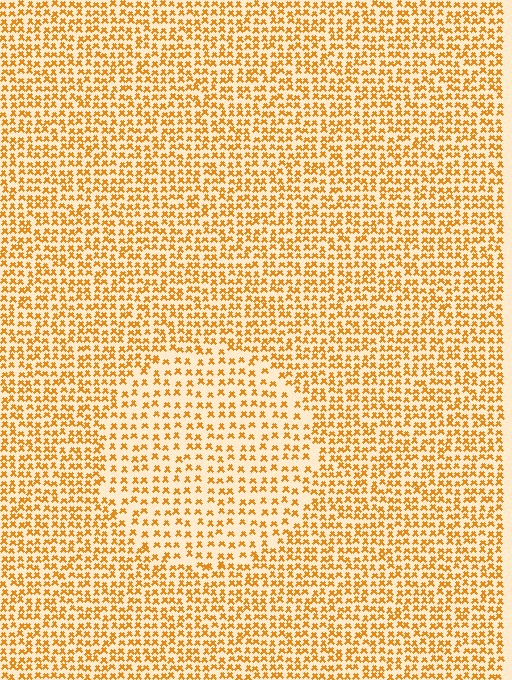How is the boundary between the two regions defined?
The boundary is defined by a change in element density (approximately 1.6x ratio). All elements are the same color, size, and shape.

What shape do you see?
I see a circle.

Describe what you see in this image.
The image contains small orange elements arranged at two different densities. A circle-shaped region is visible where the elements are less densely packed than the surrounding area.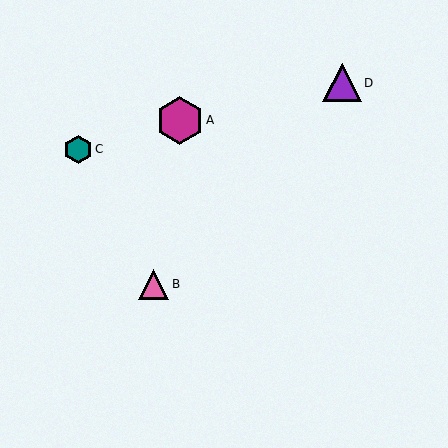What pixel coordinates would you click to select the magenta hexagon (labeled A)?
Click at (180, 120) to select the magenta hexagon A.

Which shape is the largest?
The magenta hexagon (labeled A) is the largest.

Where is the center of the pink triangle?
The center of the pink triangle is at (154, 284).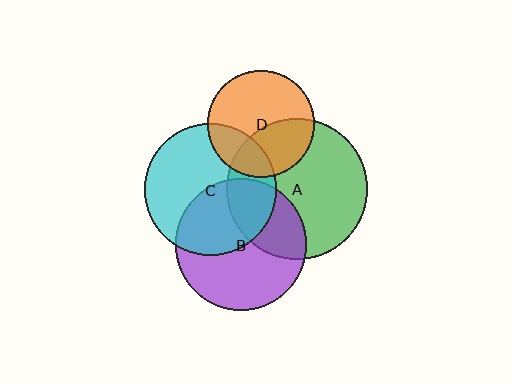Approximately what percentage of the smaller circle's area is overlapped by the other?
Approximately 40%.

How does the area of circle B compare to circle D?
Approximately 1.5 times.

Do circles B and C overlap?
Yes.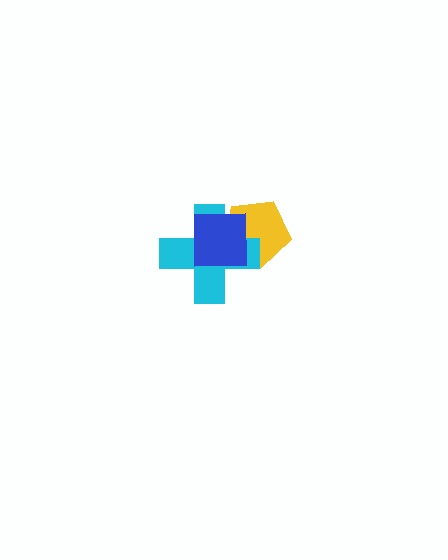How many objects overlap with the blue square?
2 objects overlap with the blue square.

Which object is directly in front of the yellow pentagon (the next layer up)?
The cyan cross is directly in front of the yellow pentagon.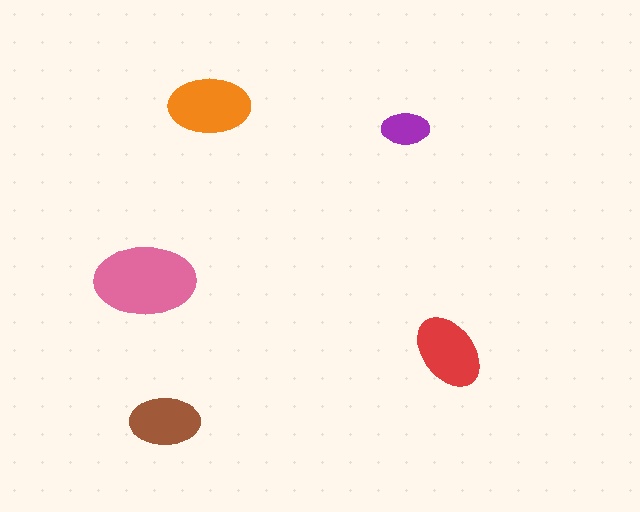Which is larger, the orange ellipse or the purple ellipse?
The orange one.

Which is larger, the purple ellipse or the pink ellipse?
The pink one.